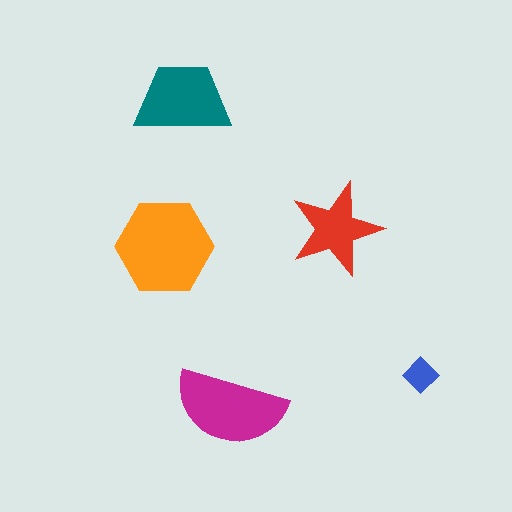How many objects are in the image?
There are 5 objects in the image.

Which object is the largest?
The orange hexagon.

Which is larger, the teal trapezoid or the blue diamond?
The teal trapezoid.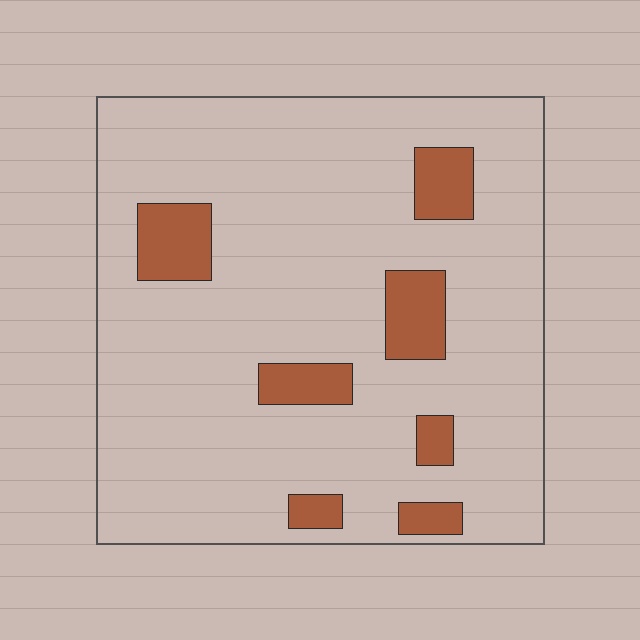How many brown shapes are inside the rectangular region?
7.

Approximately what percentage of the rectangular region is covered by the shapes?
Approximately 15%.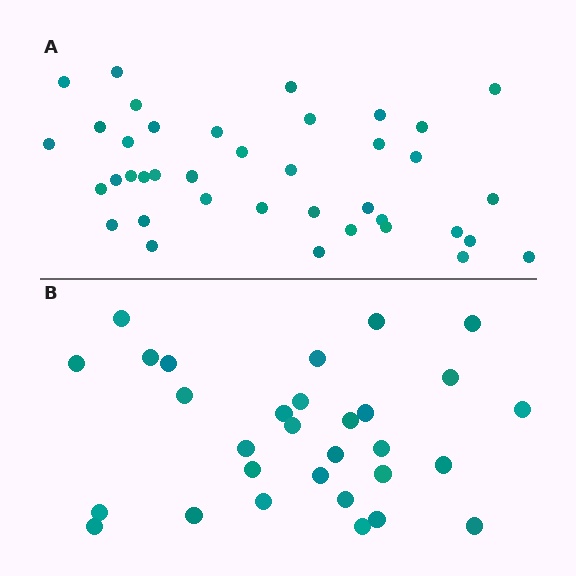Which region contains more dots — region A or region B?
Region A (the top region) has more dots.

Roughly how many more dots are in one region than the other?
Region A has roughly 8 or so more dots than region B.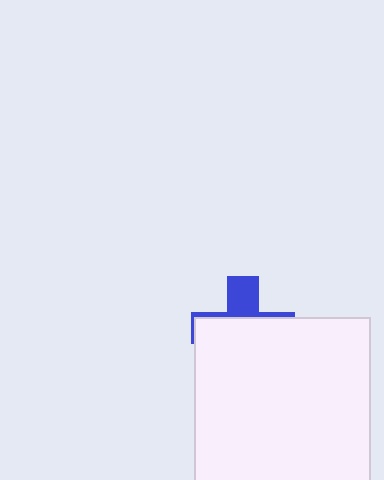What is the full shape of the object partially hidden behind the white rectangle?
The partially hidden object is a blue cross.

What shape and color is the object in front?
The object in front is a white rectangle.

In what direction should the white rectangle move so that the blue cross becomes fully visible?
The white rectangle should move down. That is the shortest direction to clear the overlap and leave the blue cross fully visible.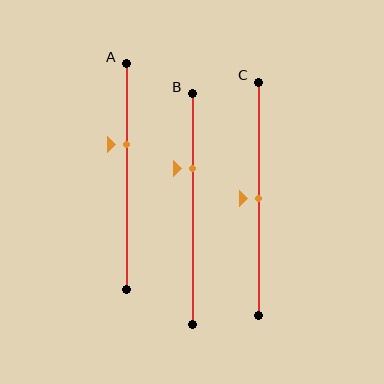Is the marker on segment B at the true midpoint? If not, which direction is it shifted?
No, the marker on segment B is shifted upward by about 17% of the segment length.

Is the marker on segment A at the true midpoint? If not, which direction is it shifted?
No, the marker on segment A is shifted upward by about 14% of the segment length.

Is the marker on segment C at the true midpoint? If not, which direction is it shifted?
Yes, the marker on segment C is at the true midpoint.